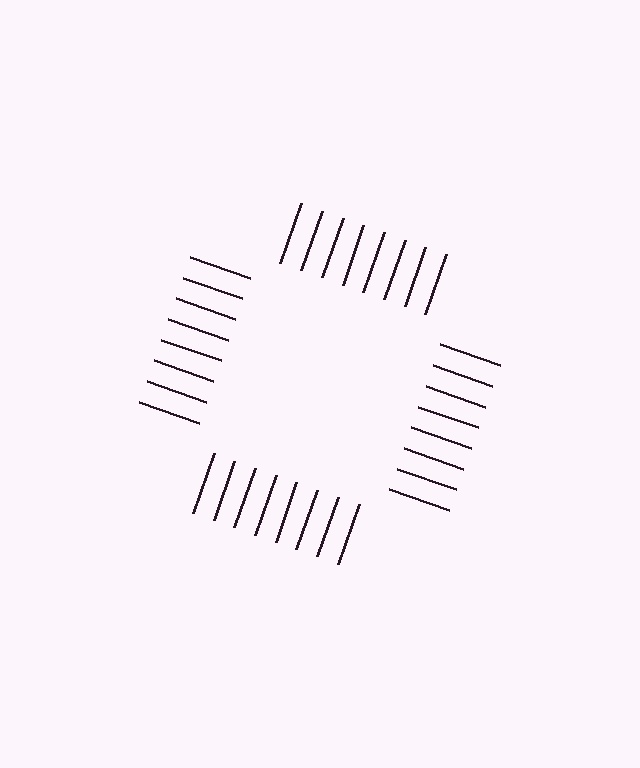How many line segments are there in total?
32 — 8 along each of the 4 edges.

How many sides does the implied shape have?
4 sides — the line-ends trace a square.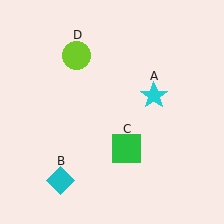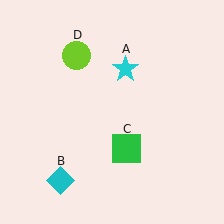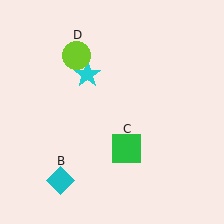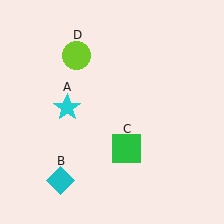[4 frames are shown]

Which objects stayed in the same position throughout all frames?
Cyan diamond (object B) and green square (object C) and lime circle (object D) remained stationary.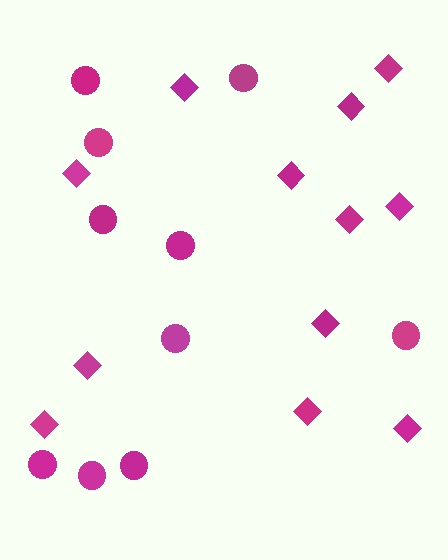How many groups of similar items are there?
There are 2 groups: one group of circles (10) and one group of diamonds (12).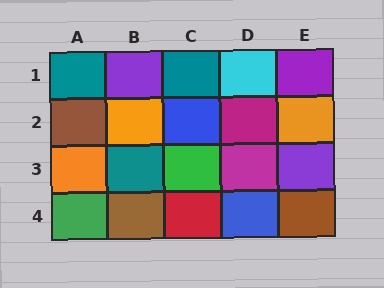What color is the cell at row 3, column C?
Green.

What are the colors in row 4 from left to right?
Green, brown, red, blue, brown.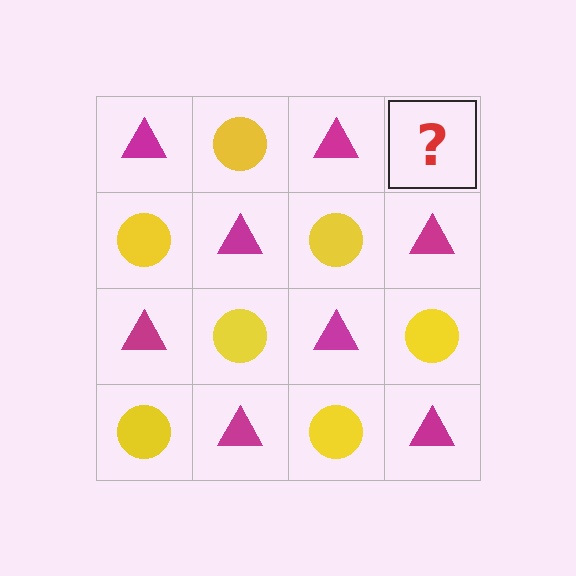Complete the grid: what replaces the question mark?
The question mark should be replaced with a yellow circle.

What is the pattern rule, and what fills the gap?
The rule is that it alternates magenta triangle and yellow circle in a checkerboard pattern. The gap should be filled with a yellow circle.